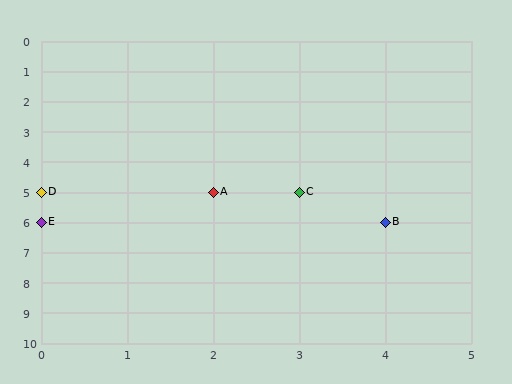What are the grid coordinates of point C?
Point C is at grid coordinates (3, 5).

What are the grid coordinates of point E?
Point E is at grid coordinates (0, 6).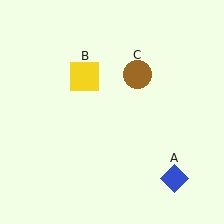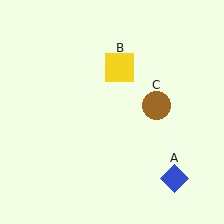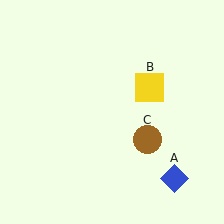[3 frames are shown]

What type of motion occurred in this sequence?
The yellow square (object B), brown circle (object C) rotated clockwise around the center of the scene.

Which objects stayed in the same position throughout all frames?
Blue diamond (object A) remained stationary.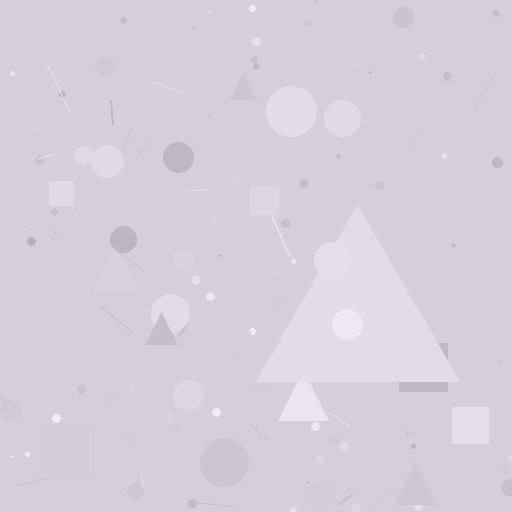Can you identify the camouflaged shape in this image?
The camouflaged shape is a triangle.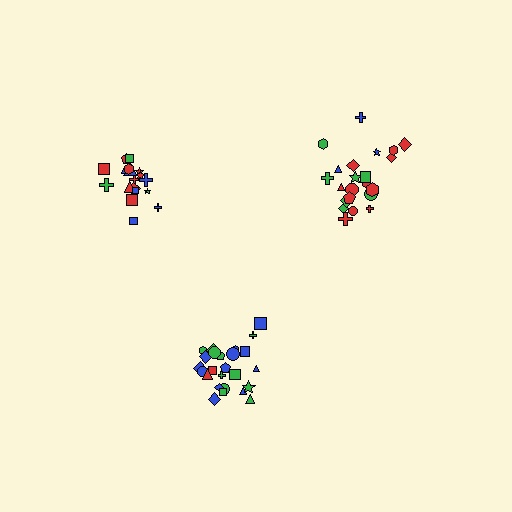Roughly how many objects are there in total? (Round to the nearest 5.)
Roughly 65 objects in total.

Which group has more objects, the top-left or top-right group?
The top-right group.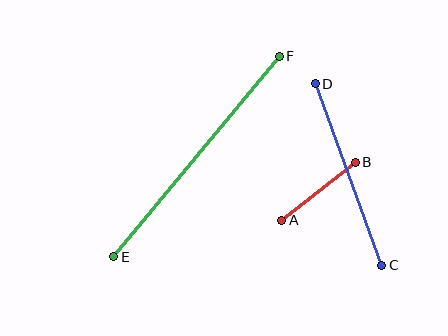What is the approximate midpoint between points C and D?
The midpoint is at approximately (348, 175) pixels.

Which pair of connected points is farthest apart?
Points E and F are farthest apart.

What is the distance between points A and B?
The distance is approximately 93 pixels.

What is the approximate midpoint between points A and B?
The midpoint is at approximately (319, 191) pixels.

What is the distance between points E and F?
The distance is approximately 260 pixels.